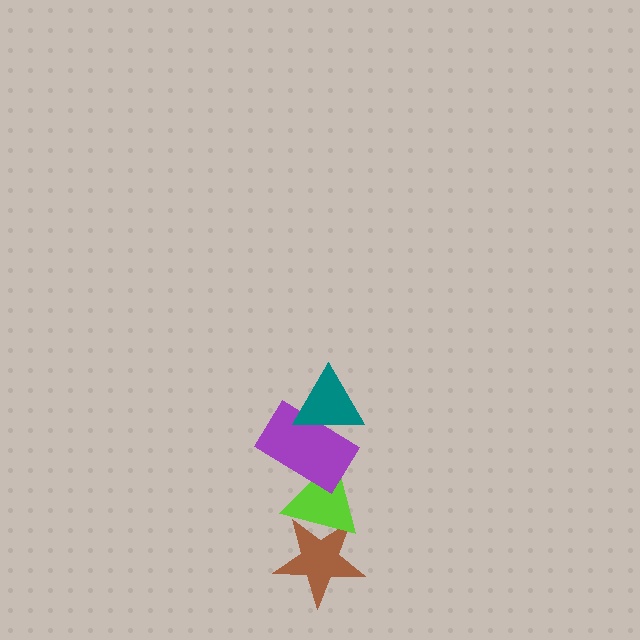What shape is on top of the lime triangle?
The purple rectangle is on top of the lime triangle.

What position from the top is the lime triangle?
The lime triangle is 3rd from the top.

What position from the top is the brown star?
The brown star is 4th from the top.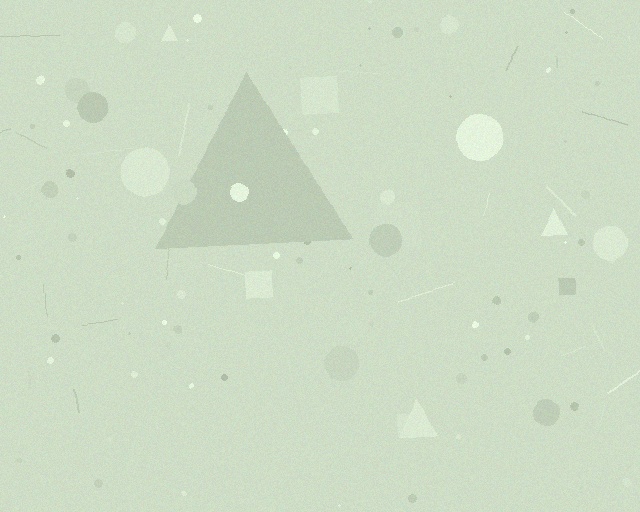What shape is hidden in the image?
A triangle is hidden in the image.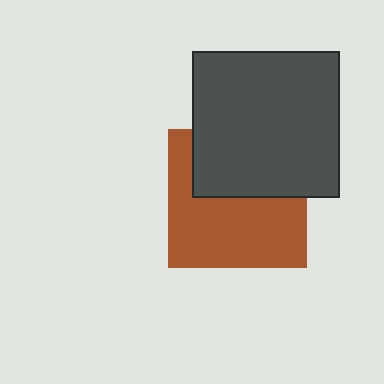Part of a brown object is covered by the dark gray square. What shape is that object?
It is a square.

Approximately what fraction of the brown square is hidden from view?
Roughly 41% of the brown square is hidden behind the dark gray square.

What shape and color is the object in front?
The object in front is a dark gray square.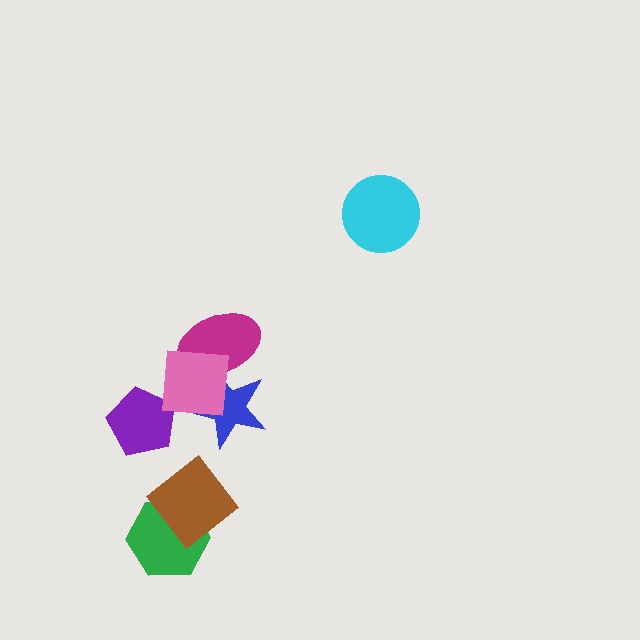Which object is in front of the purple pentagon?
The pink square is in front of the purple pentagon.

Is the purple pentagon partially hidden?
Yes, it is partially covered by another shape.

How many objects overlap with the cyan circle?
0 objects overlap with the cyan circle.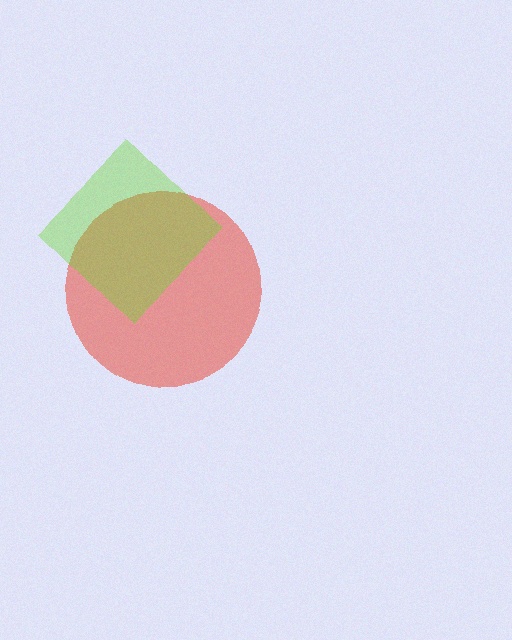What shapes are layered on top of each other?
The layered shapes are: a red circle, a lime diamond.